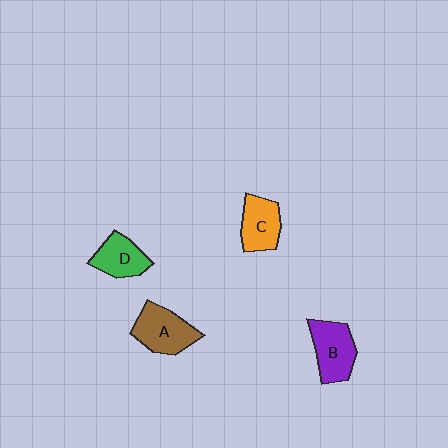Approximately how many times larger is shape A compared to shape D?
Approximately 1.3 times.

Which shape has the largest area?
Shape A (brown).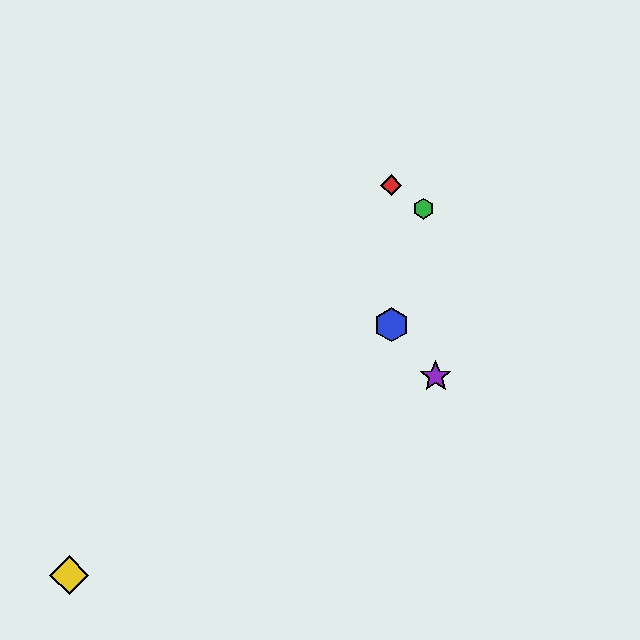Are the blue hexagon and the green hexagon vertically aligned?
No, the blue hexagon is at x≈391 and the green hexagon is at x≈423.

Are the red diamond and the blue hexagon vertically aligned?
Yes, both are at x≈391.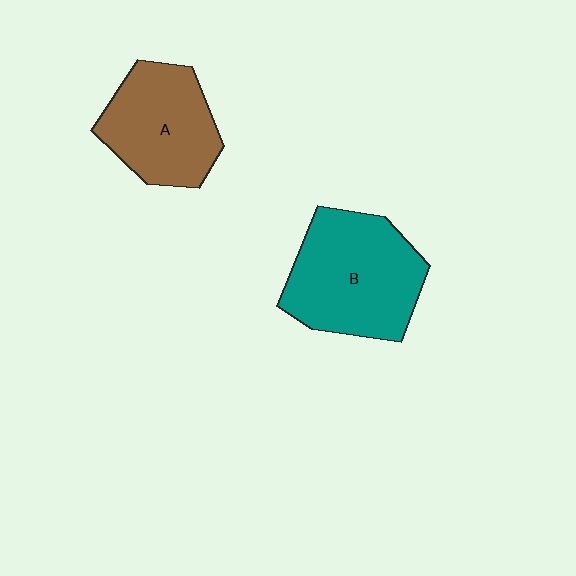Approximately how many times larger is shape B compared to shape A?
Approximately 1.3 times.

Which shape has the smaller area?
Shape A (brown).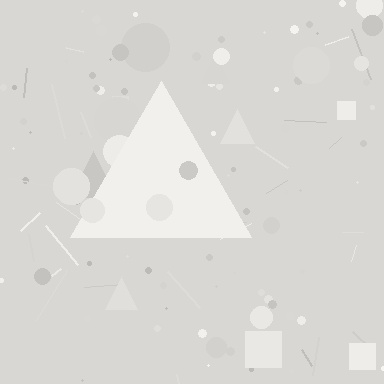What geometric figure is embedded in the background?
A triangle is embedded in the background.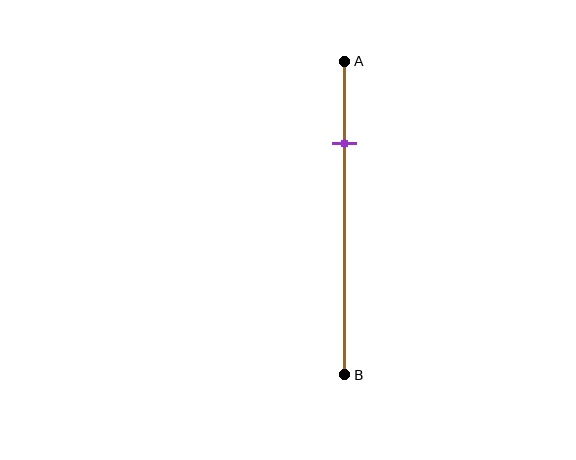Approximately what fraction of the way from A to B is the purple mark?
The purple mark is approximately 25% of the way from A to B.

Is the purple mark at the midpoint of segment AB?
No, the mark is at about 25% from A, not at the 50% midpoint.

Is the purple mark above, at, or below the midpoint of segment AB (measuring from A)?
The purple mark is above the midpoint of segment AB.